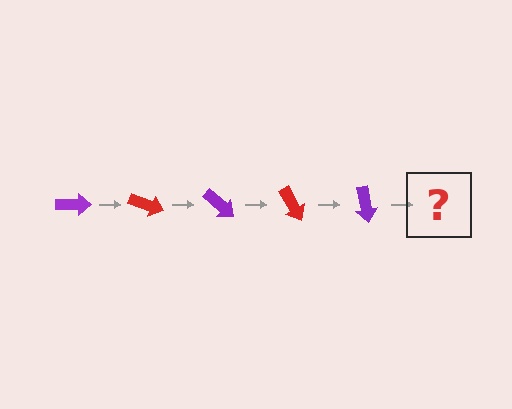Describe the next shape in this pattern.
It should be a red arrow, rotated 100 degrees from the start.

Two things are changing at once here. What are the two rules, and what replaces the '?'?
The two rules are that it rotates 20 degrees each step and the color cycles through purple and red. The '?' should be a red arrow, rotated 100 degrees from the start.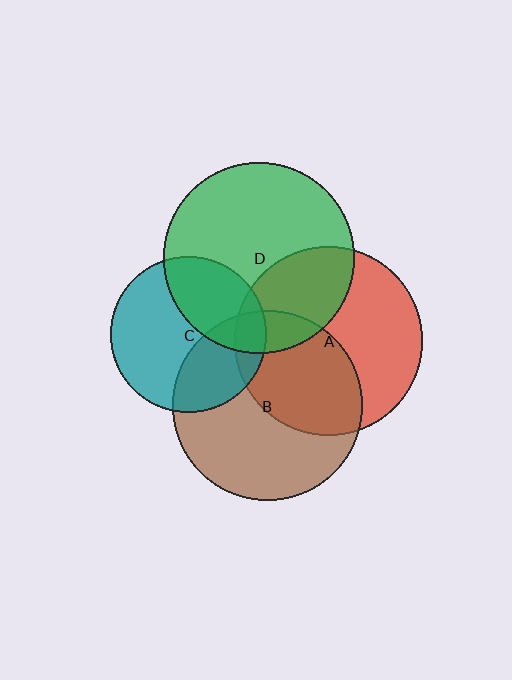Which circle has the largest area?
Circle D (green).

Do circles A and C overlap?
Yes.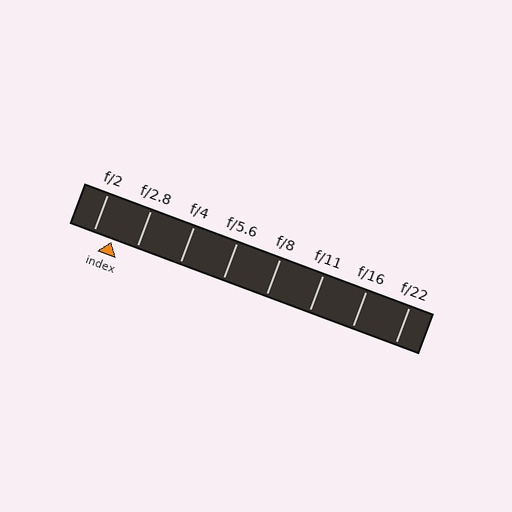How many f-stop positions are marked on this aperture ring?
There are 8 f-stop positions marked.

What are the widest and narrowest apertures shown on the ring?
The widest aperture shown is f/2 and the narrowest is f/22.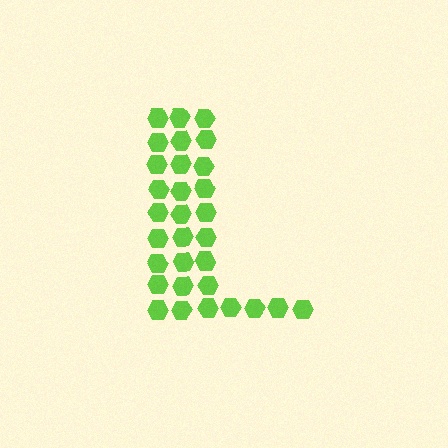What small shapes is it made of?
It is made of small hexagons.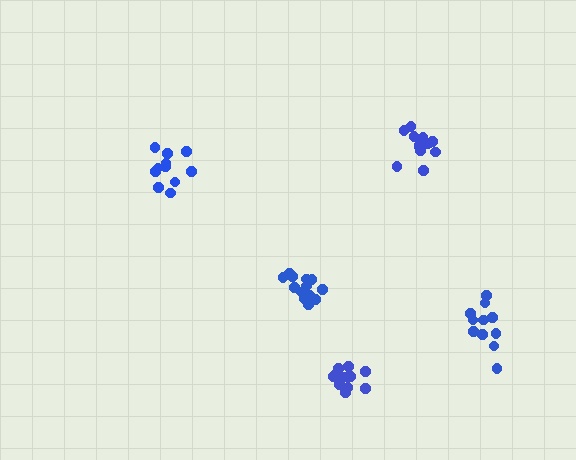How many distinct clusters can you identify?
There are 5 distinct clusters.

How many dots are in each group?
Group 1: 11 dots, Group 2: 13 dots, Group 3: 14 dots, Group 4: 12 dots, Group 5: 11 dots (61 total).